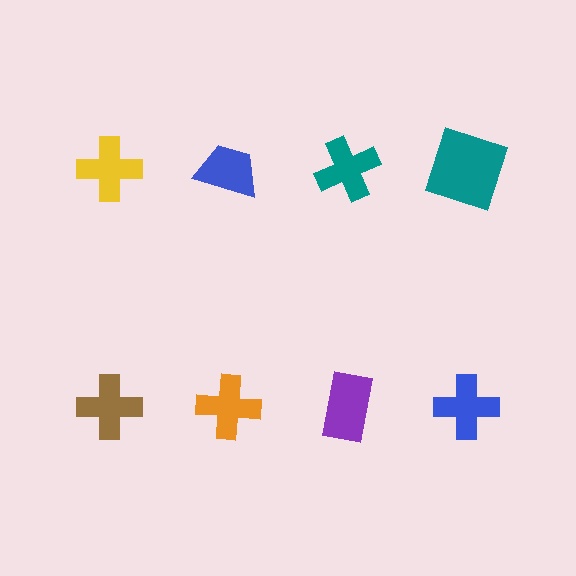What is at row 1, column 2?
A blue trapezoid.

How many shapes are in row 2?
4 shapes.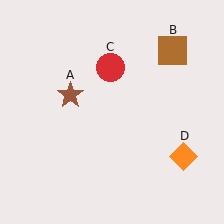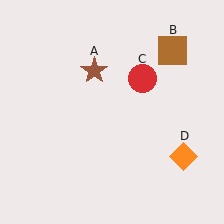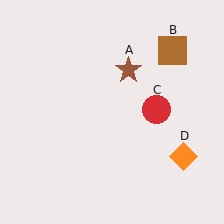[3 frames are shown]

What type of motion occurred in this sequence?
The brown star (object A), red circle (object C) rotated clockwise around the center of the scene.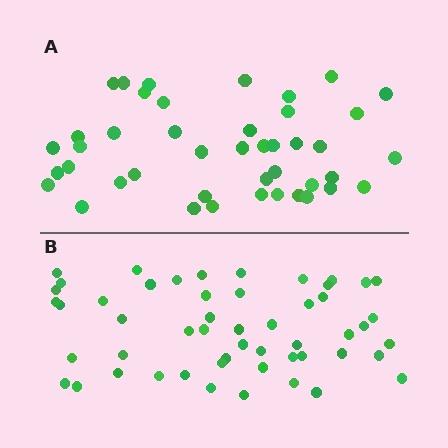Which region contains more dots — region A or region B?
Region B (the bottom region) has more dots.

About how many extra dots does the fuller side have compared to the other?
Region B has roughly 8 or so more dots than region A.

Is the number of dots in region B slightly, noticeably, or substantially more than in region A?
Region B has only slightly more — the two regions are fairly close. The ratio is roughly 1.2 to 1.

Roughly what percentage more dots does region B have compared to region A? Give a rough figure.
About 20% more.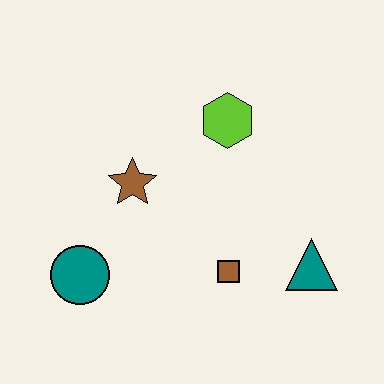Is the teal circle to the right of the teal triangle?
No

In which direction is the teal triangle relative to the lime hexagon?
The teal triangle is below the lime hexagon.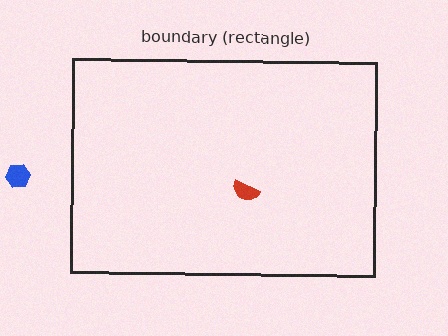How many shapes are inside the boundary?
1 inside, 1 outside.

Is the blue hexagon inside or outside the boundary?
Outside.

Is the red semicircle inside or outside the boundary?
Inside.